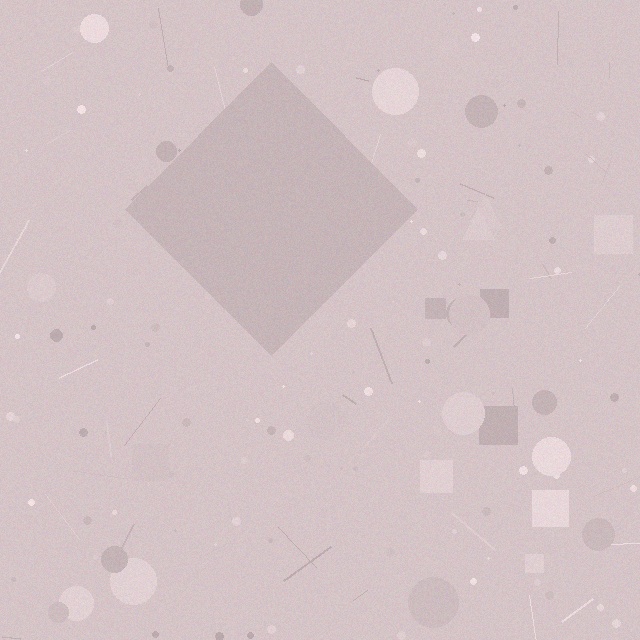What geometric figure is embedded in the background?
A diamond is embedded in the background.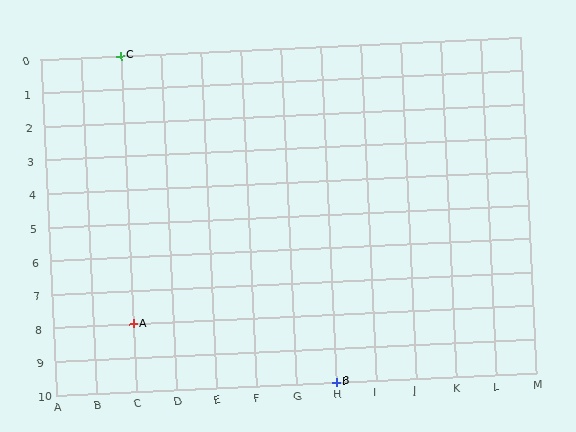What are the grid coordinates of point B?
Point B is at grid coordinates (H, 10).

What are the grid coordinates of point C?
Point C is at grid coordinates (C, 0).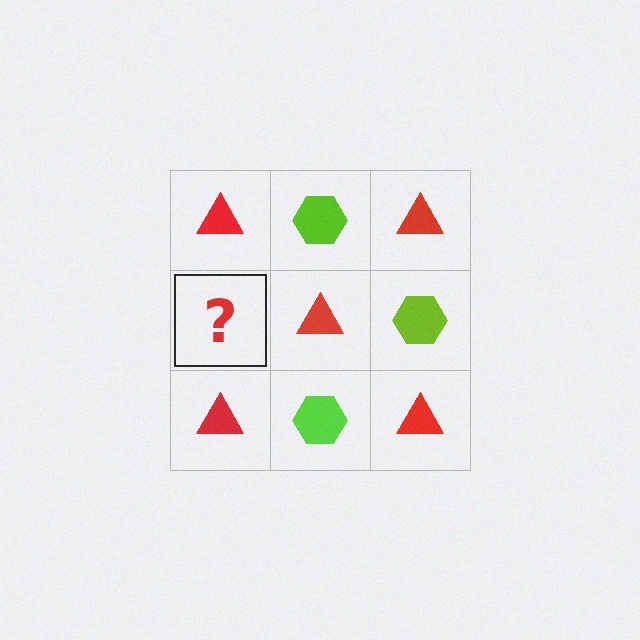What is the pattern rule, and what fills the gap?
The rule is that it alternates red triangle and lime hexagon in a checkerboard pattern. The gap should be filled with a lime hexagon.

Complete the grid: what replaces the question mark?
The question mark should be replaced with a lime hexagon.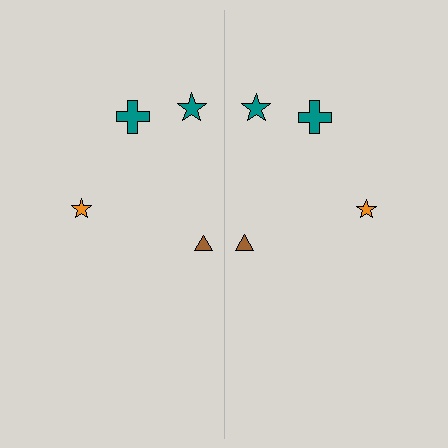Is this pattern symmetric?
Yes, this pattern has bilateral (reflection) symmetry.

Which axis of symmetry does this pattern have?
The pattern has a vertical axis of symmetry running through the center of the image.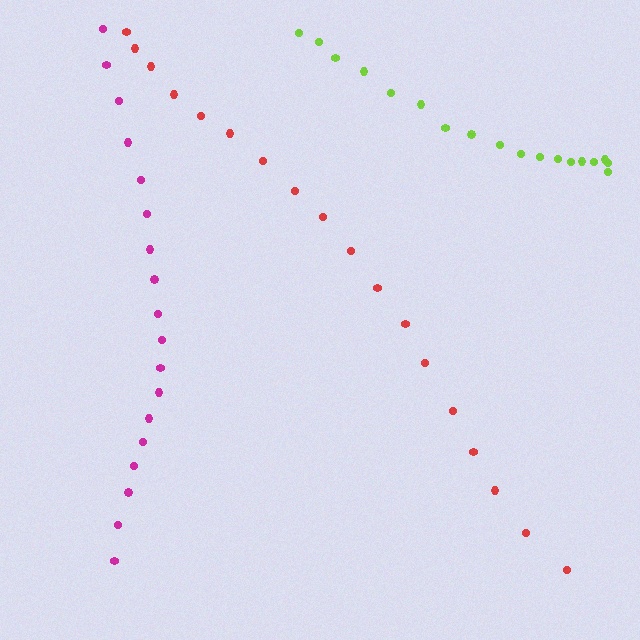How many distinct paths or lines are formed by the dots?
There are 3 distinct paths.